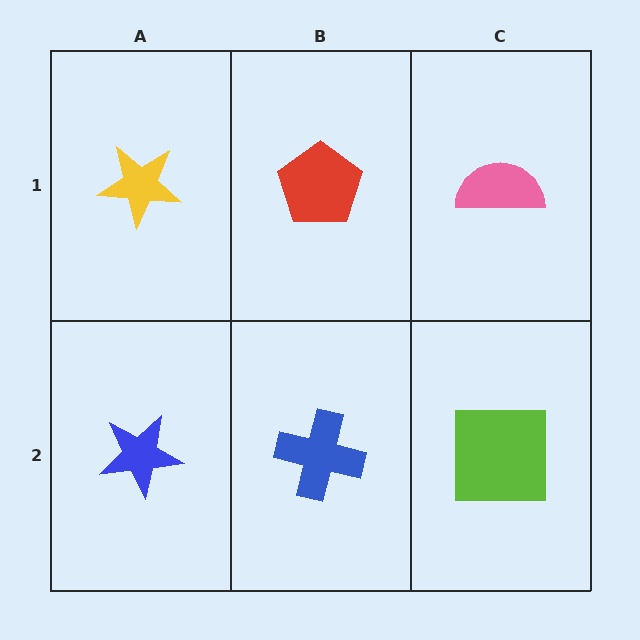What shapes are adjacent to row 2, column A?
A yellow star (row 1, column A), a blue cross (row 2, column B).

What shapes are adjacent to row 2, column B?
A red pentagon (row 1, column B), a blue star (row 2, column A), a lime square (row 2, column C).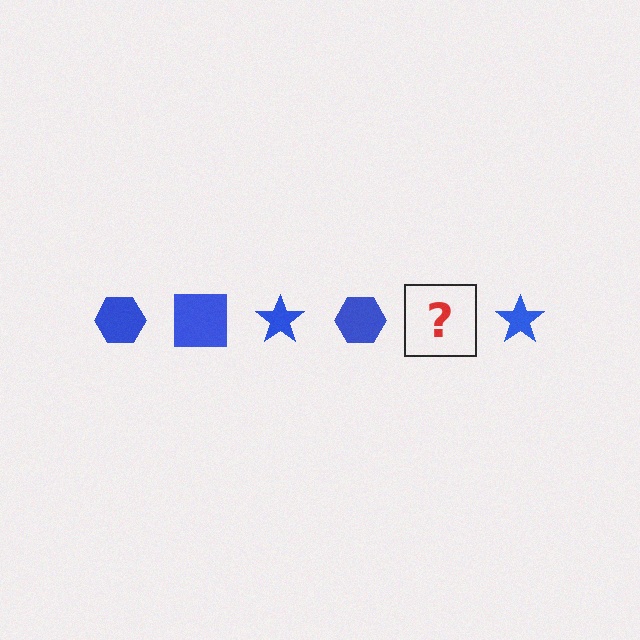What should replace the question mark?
The question mark should be replaced with a blue square.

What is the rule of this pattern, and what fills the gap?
The rule is that the pattern cycles through hexagon, square, star shapes in blue. The gap should be filled with a blue square.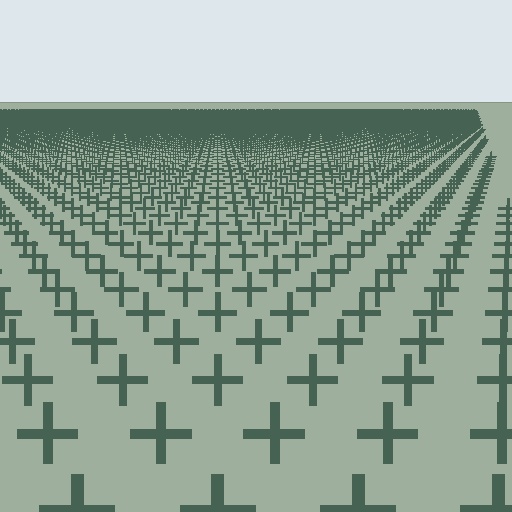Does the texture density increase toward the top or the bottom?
Density increases toward the top.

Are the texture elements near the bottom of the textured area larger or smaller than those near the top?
Larger. Near the bottom, elements are closer to the viewer and appear at a bigger on-screen size.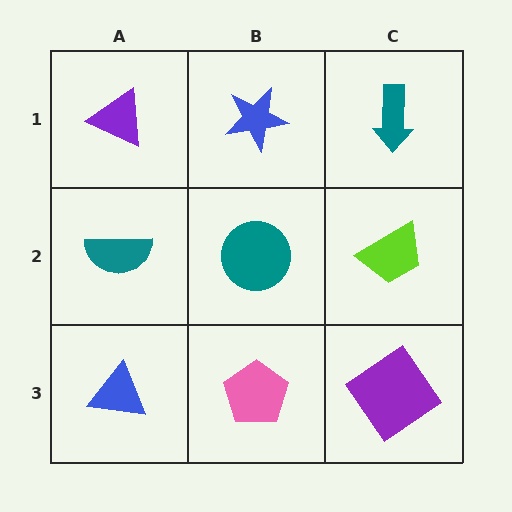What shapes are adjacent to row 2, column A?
A purple triangle (row 1, column A), a blue triangle (row 3, column A), a teal circle (row 2, column B).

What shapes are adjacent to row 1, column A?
A teal semicircle (row 2, column A), a blue star (row 1, column B).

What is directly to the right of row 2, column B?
A lime trapezoid.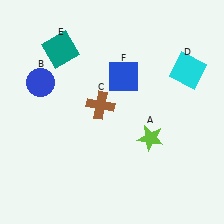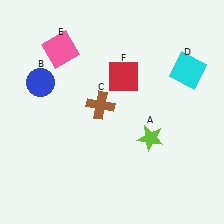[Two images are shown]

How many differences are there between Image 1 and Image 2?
There are 2 differences between the two images.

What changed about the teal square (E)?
In Image 1, E is teal. In Image 2, it changed to pink.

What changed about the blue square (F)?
In Image 1, F is blue. In Image 2, it changed to red.